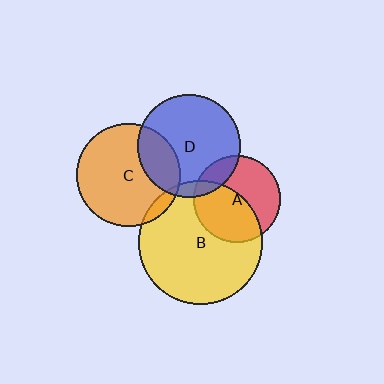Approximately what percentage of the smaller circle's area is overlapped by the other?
Approximately 10%.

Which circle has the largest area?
Circle B (yellow).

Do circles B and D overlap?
Yes.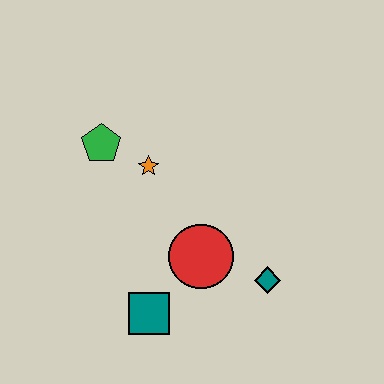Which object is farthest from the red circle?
The green pentagon is farthest from the red circle.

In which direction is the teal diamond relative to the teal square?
The teal diamond is to the right of the teal square.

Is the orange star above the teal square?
Yes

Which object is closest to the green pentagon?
The orange star is closest to the green pentagon.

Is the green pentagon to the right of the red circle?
No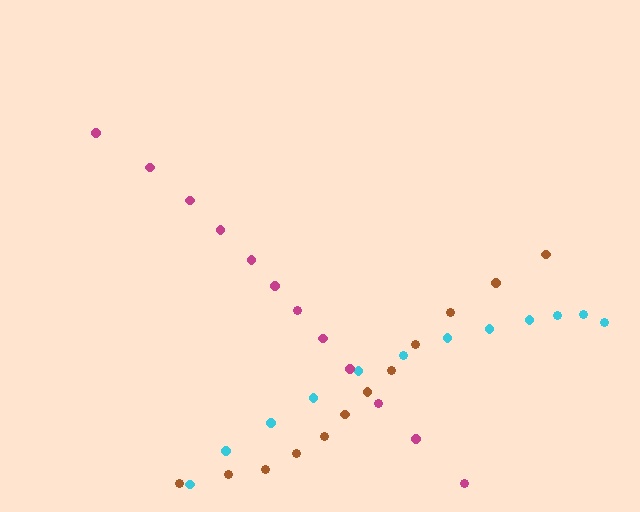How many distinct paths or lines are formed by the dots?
There are 3 distinct paths.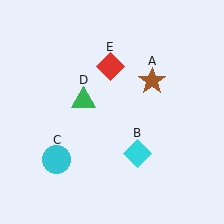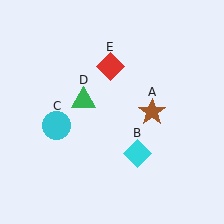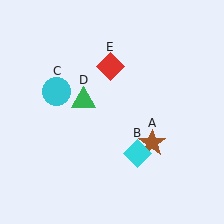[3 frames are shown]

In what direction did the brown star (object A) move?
The brown star (object A) moved down.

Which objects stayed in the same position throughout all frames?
Cyan diamond (object B) and green triangle (object D) and red diamond (object E) remained stationary.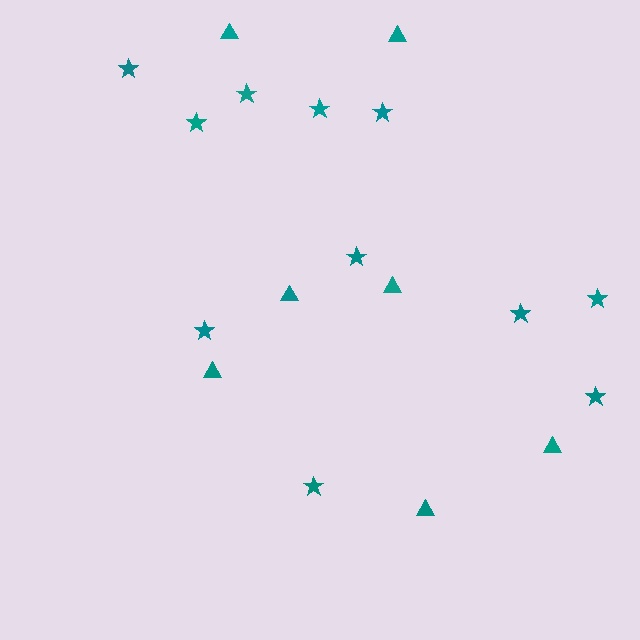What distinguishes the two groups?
There are 2 groups: one group of triangles (7) and one group of stars (11).